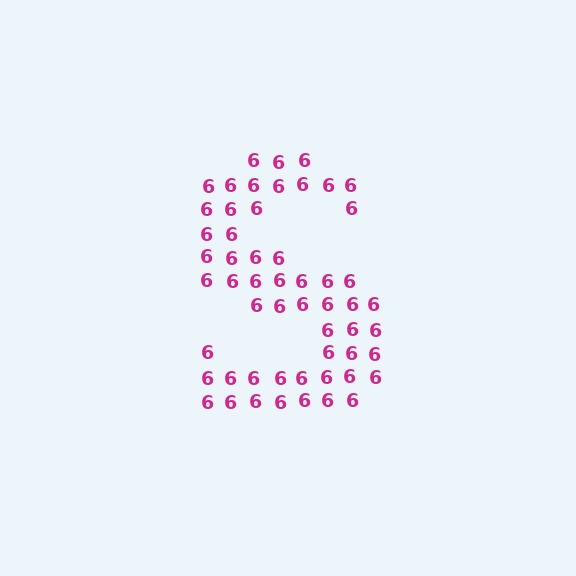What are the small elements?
The small elements are digit 6's.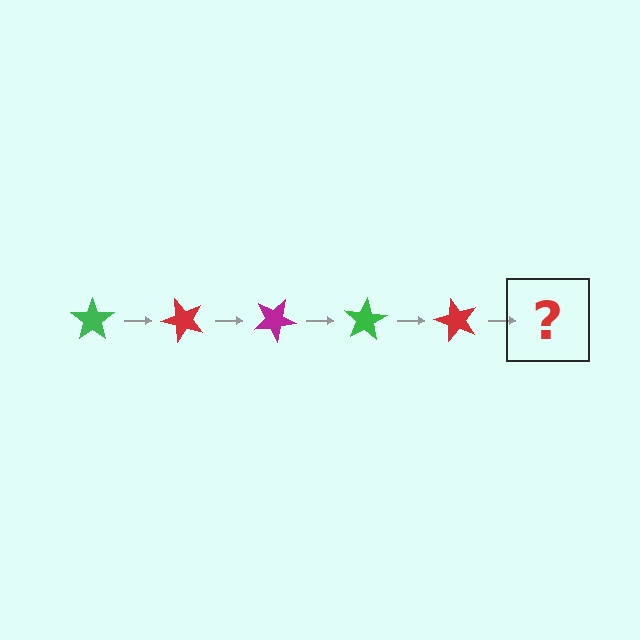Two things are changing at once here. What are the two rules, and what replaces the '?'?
The two rules are that it rotates 50 degrees each step and the color cycles through green, red, and magenta. The '?' should be a magenta star, rotated 250 degrees from the start.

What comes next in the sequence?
The next element should be a magenta star, rotated 250 degrees from the start.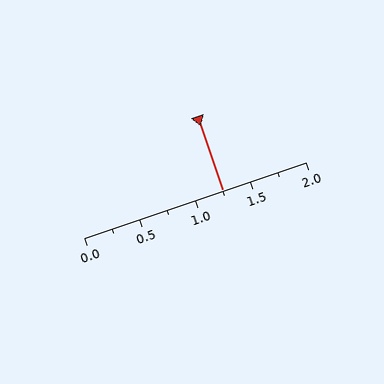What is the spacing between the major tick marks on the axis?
The major ticks are spaced 0.5 apart.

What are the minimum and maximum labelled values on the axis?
The axis runs from 0.0 to 2.0.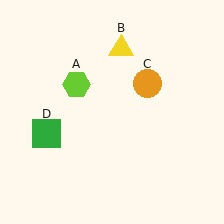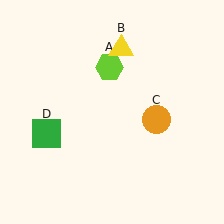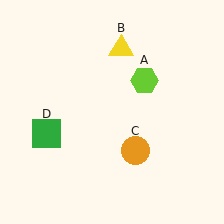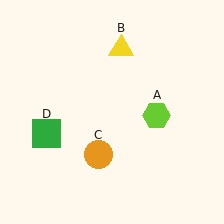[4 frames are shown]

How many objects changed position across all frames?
2 objects changed position: lime hexagon (object A), orange circle (object C).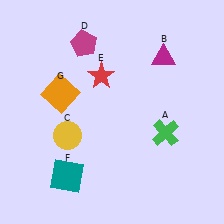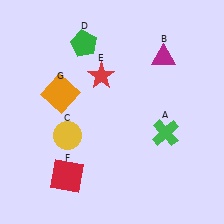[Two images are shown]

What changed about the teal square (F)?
In Image 1, F is teal. In Image 2, it changed to red.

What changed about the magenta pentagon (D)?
In Image 1, D is magenta. In Image 2, it changed to green.